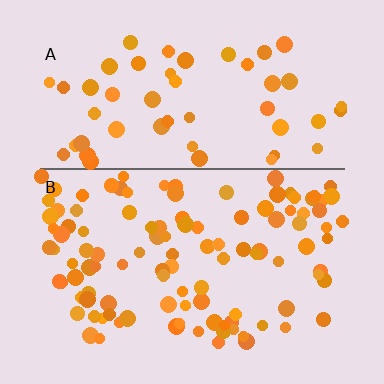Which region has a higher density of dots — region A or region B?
B (the bottom).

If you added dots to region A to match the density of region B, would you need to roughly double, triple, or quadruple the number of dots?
Approximately double.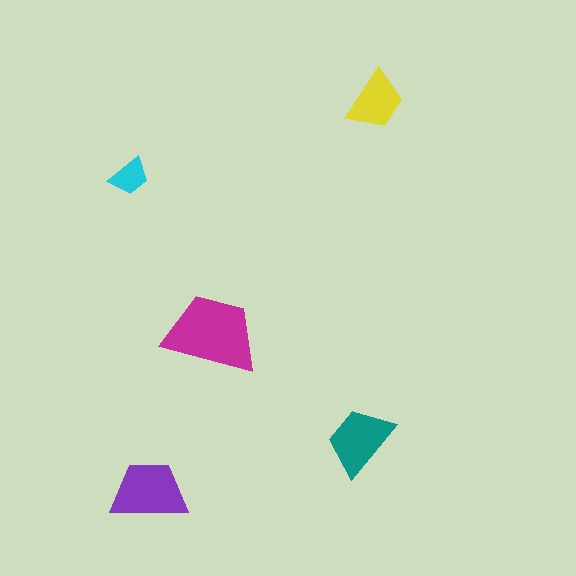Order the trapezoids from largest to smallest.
the magenta one, the purple one, the teal one, the yellow one, the cyan one.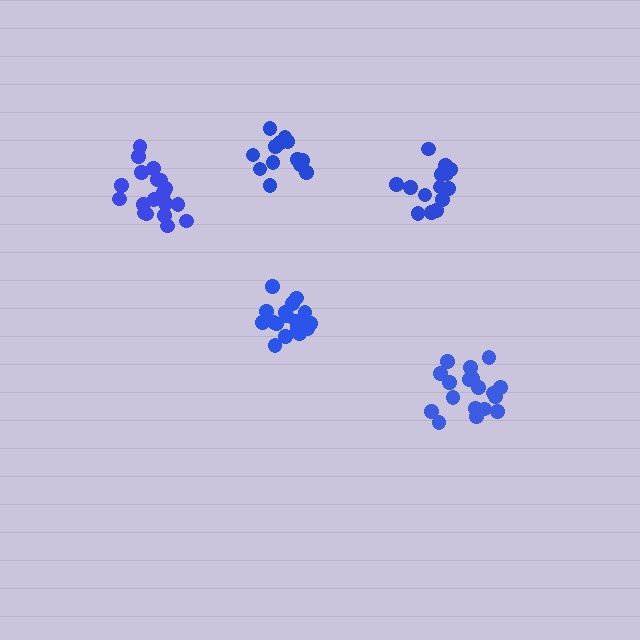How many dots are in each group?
Group 1: 18 dots, Group 2: 18 dots, Group 3: 19 dots, Group 4: 14 dots, Group 5: 14 dots (83 total).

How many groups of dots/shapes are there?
There are 5 groups.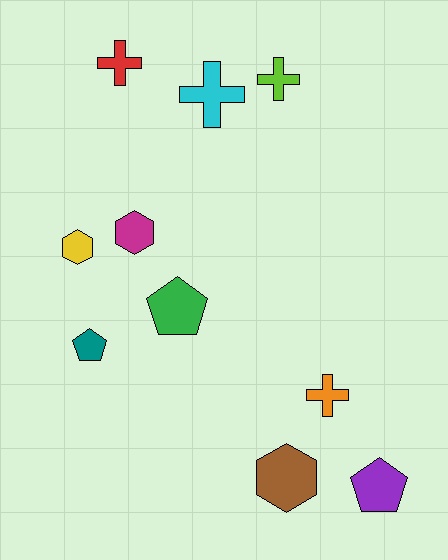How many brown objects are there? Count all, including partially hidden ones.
There is 1 brown object.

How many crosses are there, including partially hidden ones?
There are 4 crosses.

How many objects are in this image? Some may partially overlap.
There are 10 objects.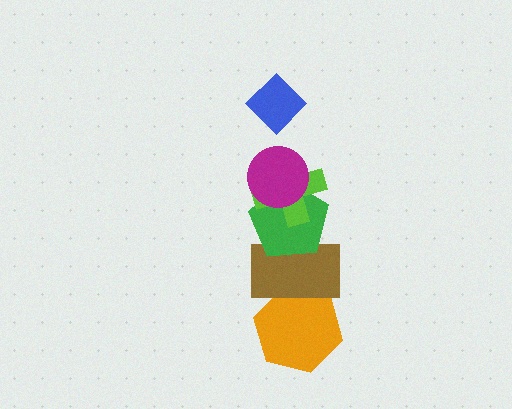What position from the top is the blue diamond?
The blue diamond is 1st from the top.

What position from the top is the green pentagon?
The green pentagon is 4th from the top.